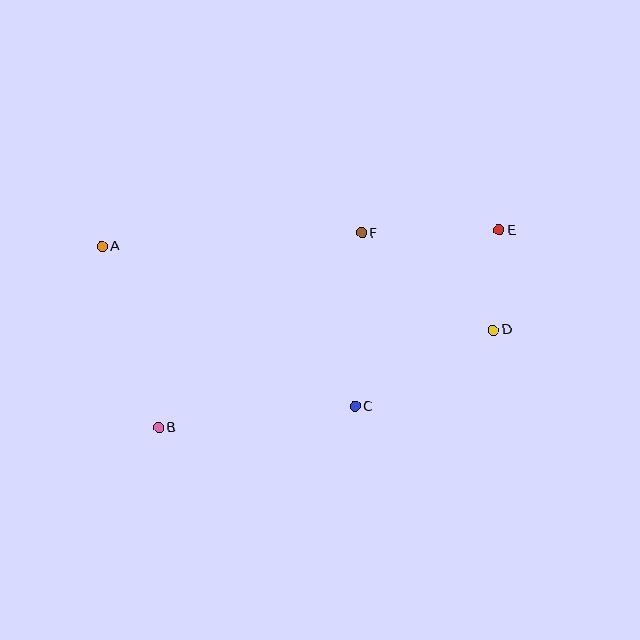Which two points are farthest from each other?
Points A and D are farthest from each other.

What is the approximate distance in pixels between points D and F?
The distance between D and F is approximately 163 pixels.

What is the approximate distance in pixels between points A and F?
The distance between A and F is approximately 260 pixels.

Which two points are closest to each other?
Points D and E are closest to each other.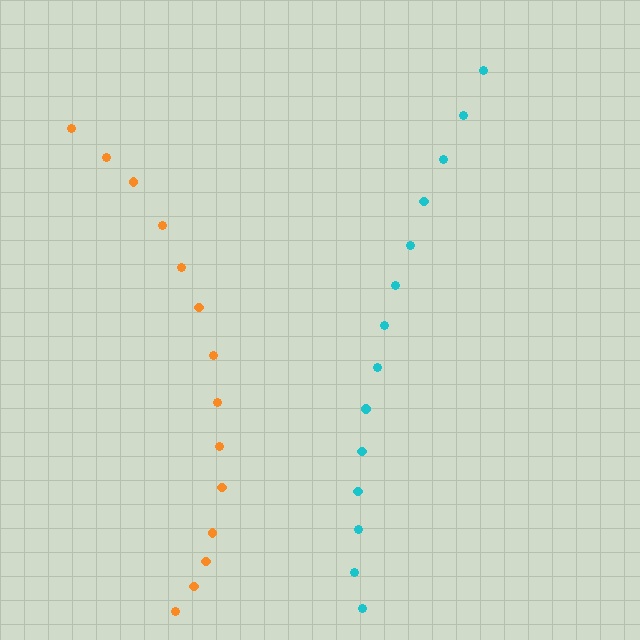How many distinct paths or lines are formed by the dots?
There are 2 distinct paths.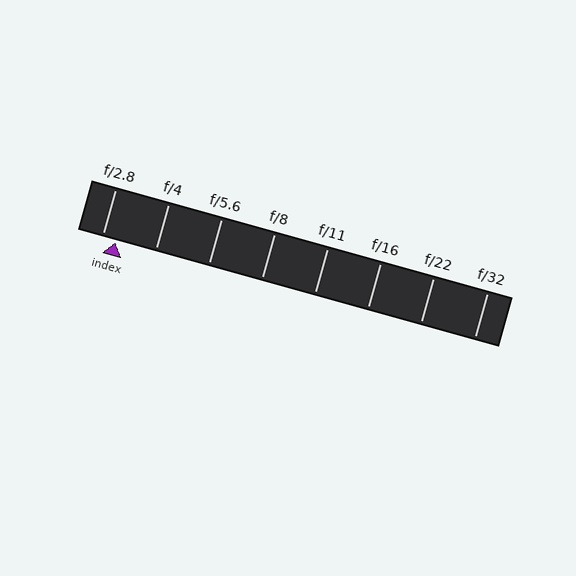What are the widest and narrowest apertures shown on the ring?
The widest aperture shown is f/2.8 and the narrowest is f/32.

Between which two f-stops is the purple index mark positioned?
The index mark is between f/2.8 and f/4.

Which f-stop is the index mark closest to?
The index mark is closest to f/2.8.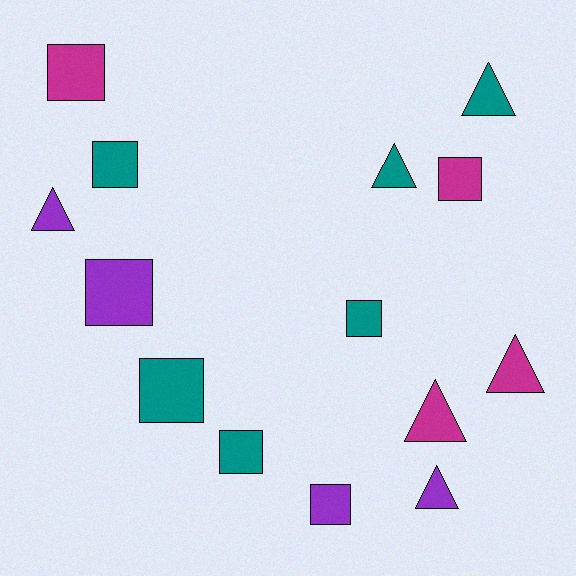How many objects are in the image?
There are 14 objects.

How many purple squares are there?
There are 2 purple squares.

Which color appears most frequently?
Teal, with 6 objects.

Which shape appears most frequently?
Square, with 8 objects.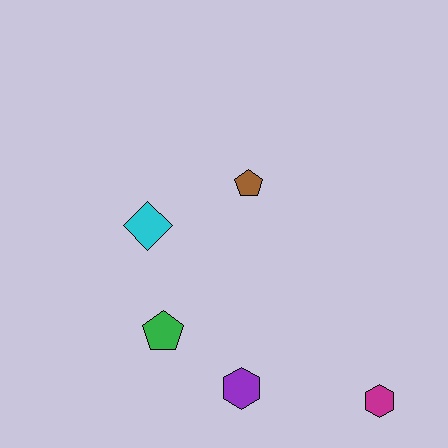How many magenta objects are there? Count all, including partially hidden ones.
There is 1 magenta object.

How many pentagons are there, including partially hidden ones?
There are 2 pentagons.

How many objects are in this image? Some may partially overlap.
There are 5 objects.